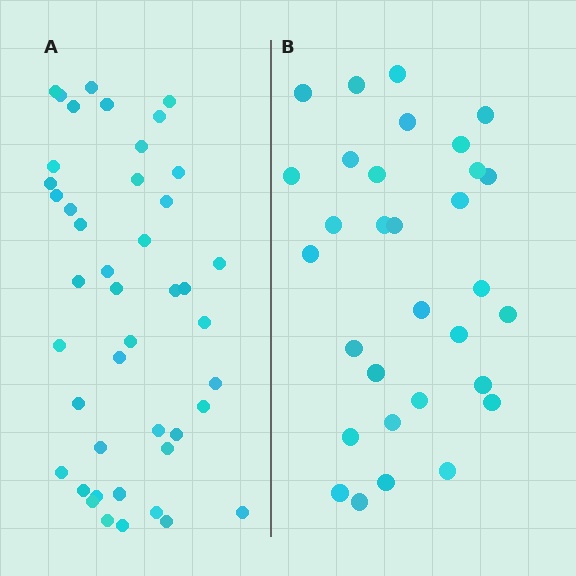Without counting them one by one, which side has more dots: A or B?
Region A (the left region) has more dots.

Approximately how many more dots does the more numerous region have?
Region A has approximately 15 more dots than region B.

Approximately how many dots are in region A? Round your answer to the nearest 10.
About 40 dots. (The exact count is 44, which rounds to 40.)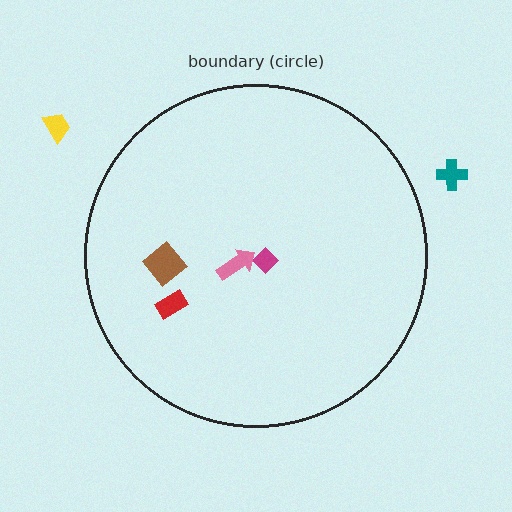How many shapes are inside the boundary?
4 inside, 2 outside.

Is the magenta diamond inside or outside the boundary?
Inside.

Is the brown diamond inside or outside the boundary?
Inside.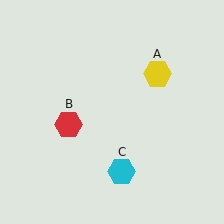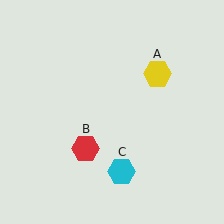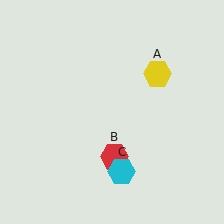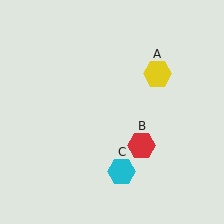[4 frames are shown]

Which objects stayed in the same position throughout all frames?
Yellow hexagon (object A) and cyan hexagon (object C) remained stationary.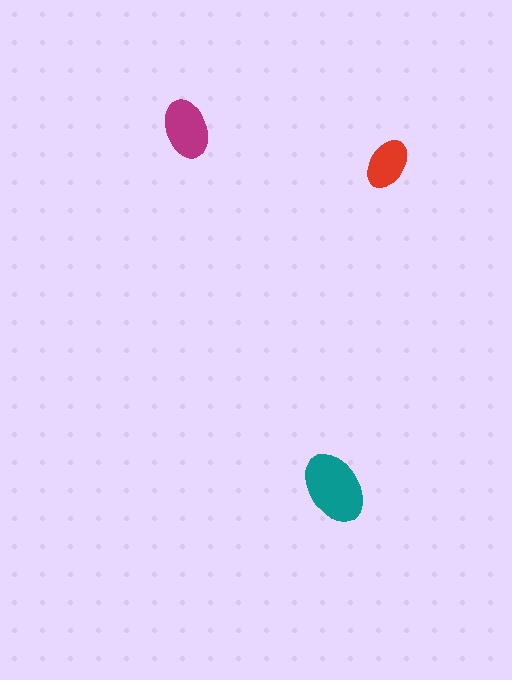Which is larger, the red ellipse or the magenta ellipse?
The magenta one.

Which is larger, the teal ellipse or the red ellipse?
The teal one.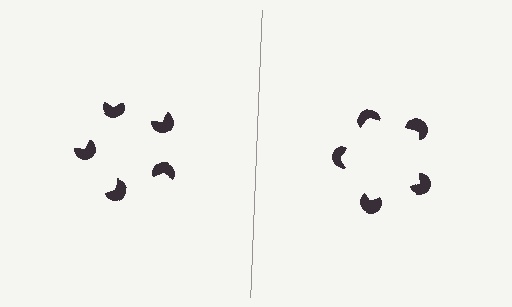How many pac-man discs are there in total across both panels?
10 — 5 on each side.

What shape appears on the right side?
An illusory pentagon.